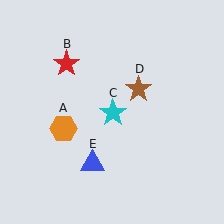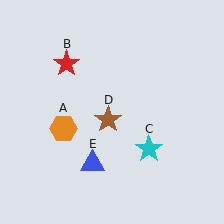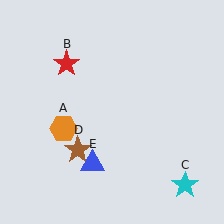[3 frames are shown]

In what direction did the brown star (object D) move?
The brown star (object D) moved down and to the left.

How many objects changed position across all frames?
2 objects changed position: cyan star (object C), brown star (object D).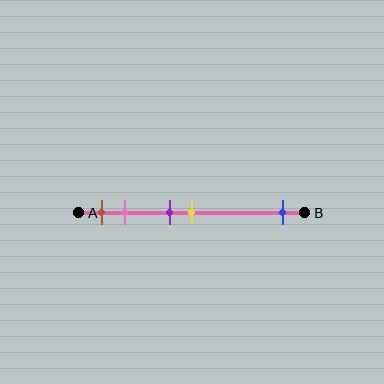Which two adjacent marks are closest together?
The purple and yellow marks are the closest adjacent pair.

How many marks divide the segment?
There are 5 marks dividing the segment.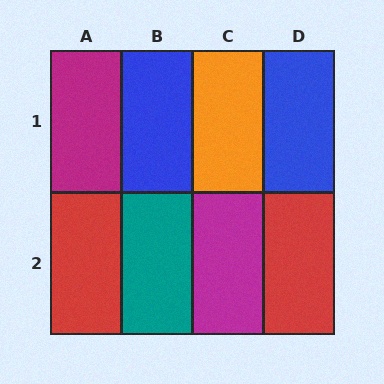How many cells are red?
2 cells are red.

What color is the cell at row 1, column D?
Blue.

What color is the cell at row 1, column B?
Blue.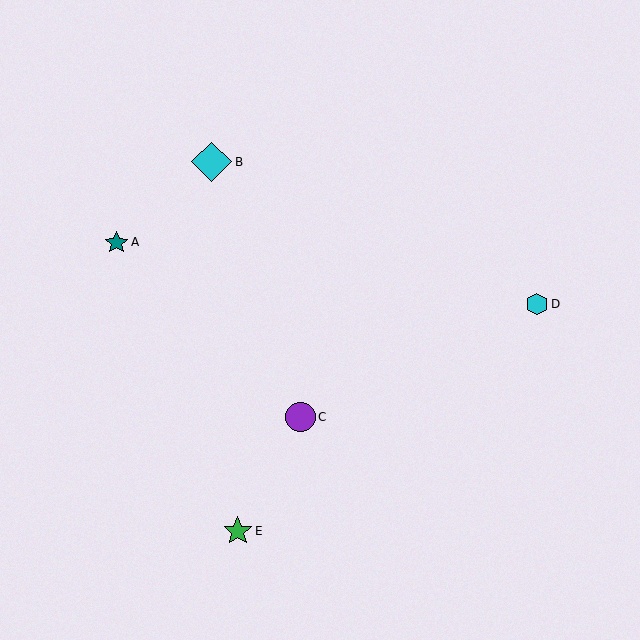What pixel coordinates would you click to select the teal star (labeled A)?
Click at (117, 242) to select the teal star A.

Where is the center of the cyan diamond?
The center of the cyan diamond is at (212, 162).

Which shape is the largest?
The cyan diamond (labeled B) is the largest.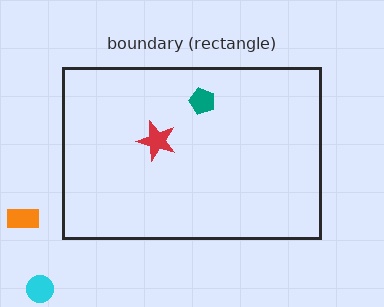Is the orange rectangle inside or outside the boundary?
Outside.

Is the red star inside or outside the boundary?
Inside.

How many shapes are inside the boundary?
2 inside, 2 outside.